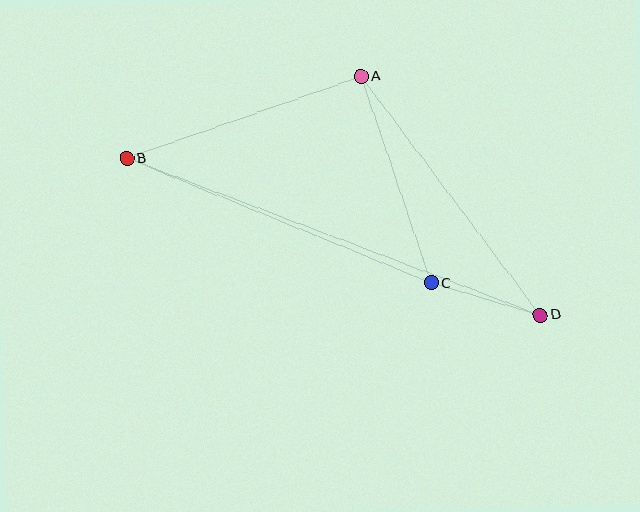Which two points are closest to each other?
Points C and D are closest to each other.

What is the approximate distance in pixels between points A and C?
The distance between A and C is approximately 218 pixels.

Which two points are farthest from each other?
Points B and D are farthest from each other.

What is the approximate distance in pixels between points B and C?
The distance between B and C is approximately 329 pixels.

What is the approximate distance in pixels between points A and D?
The distance between A and D is approximately 298 pixels.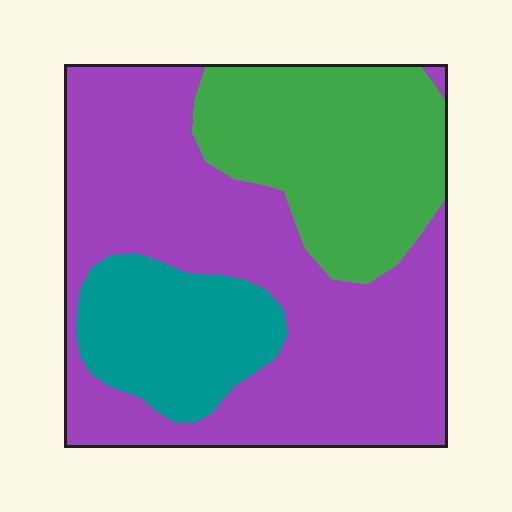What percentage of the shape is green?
Green takes up about one quarter (1/4) of the shape.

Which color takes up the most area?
Purple, at roughly 55%.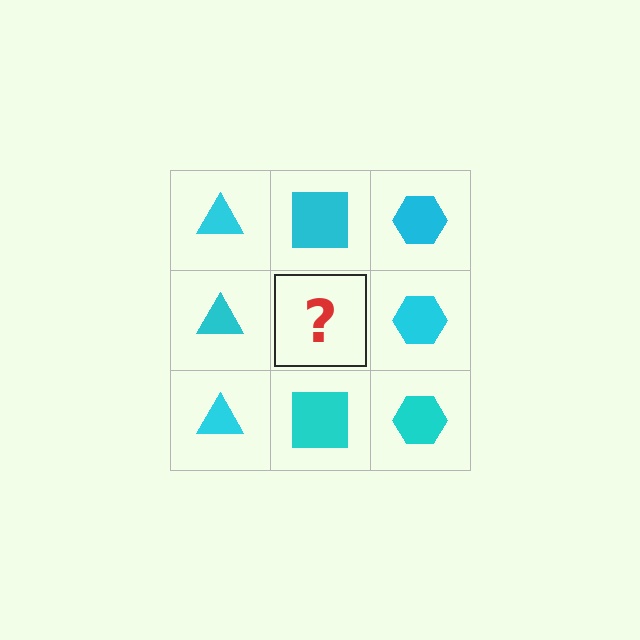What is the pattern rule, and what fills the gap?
The rule is that each column has a consistent shape. The gap should be filled with a cyan square.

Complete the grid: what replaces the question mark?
The question mark should be replaced with a cyan square.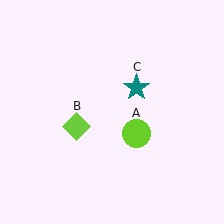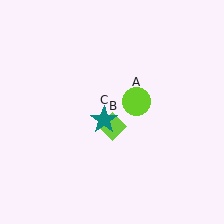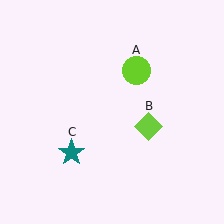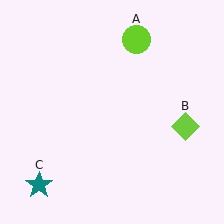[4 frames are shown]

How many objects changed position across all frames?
3 objects changed position: lime circle (object A), lime diamond (object B), teal star (object C).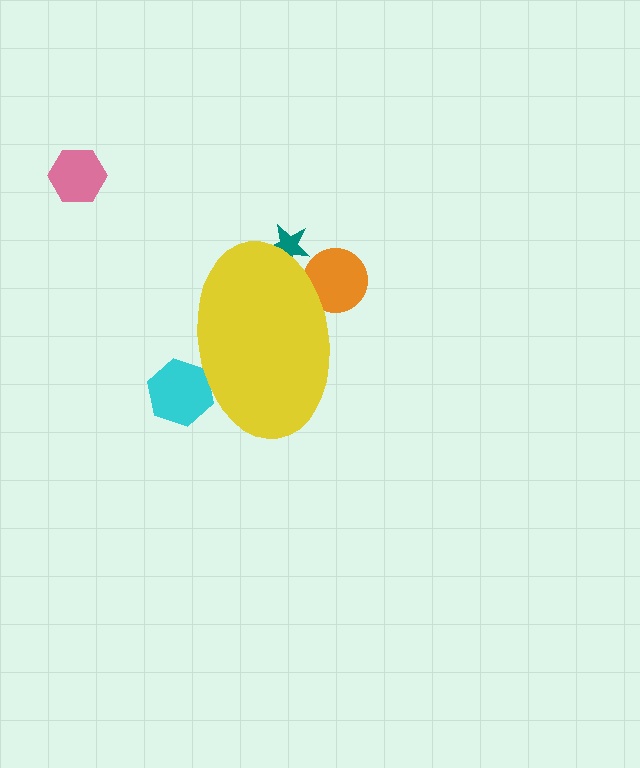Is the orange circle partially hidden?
Yes, the orange circle is partially hidden behind the yellow ellipse.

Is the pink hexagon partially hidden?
No, the pink hexagon is fully visible.